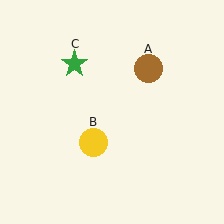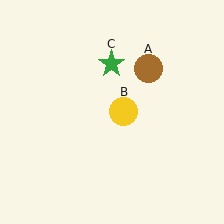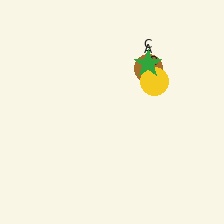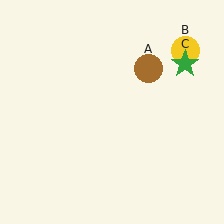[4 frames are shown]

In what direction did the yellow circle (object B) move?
The yellow circle (object B) moved up and to the right.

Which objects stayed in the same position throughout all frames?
Brown circle (object A) remained stationary.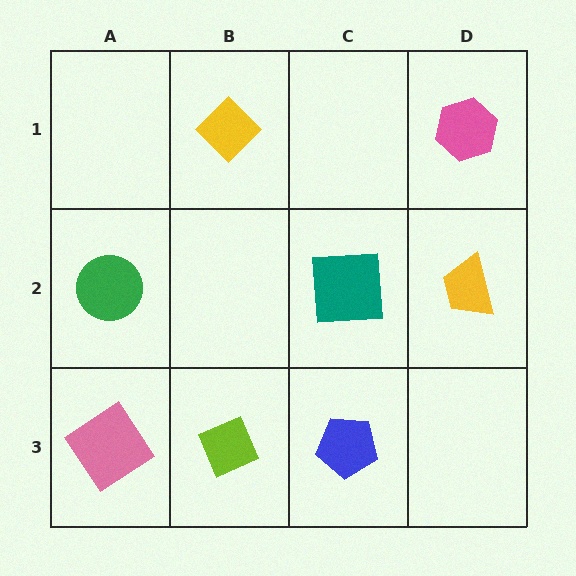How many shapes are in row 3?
3 shapes.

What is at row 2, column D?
A yellow trapezoid.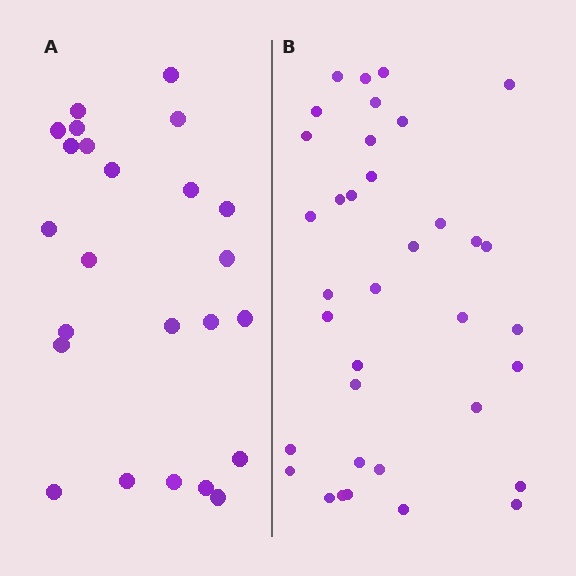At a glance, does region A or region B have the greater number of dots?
Region B (the right region) has more dots.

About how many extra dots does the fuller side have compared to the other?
Region B has roughly 12 or so more dots than region A.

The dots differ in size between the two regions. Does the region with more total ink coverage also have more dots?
No. Region A has more total ink coverage because its dots are larger, but region B actually contains more individual dots. Total area can be misleading — the number of items is what matters here.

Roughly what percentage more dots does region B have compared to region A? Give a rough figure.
About 50% more.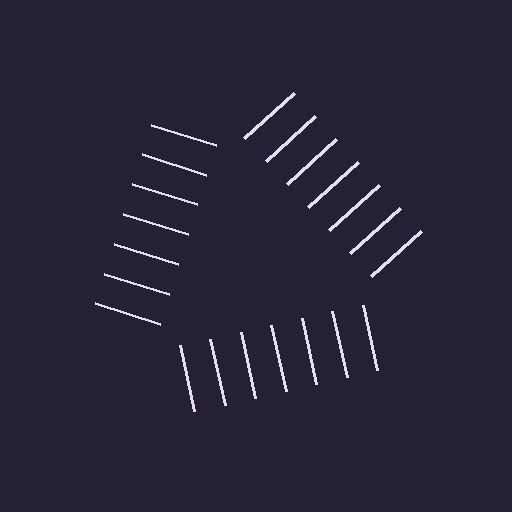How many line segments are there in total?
21 — 7 along each of the 3 edges.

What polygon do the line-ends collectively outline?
An illusory triangle — the line segments terminate on its edges but no continuous stroke is drawn.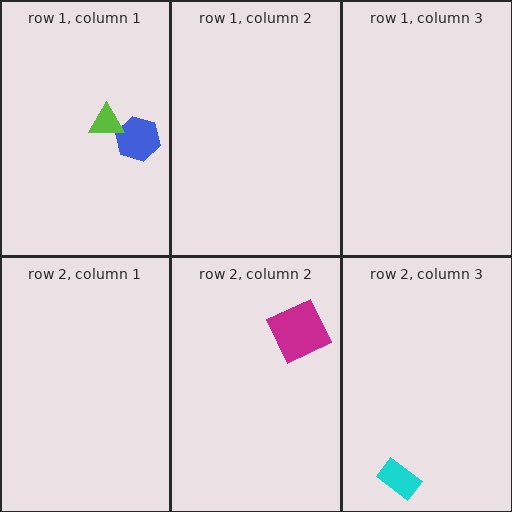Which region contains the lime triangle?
The row 1, column 1 region.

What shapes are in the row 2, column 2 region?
The magenta square.